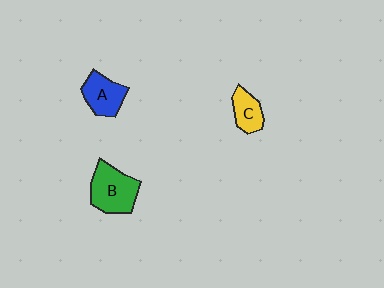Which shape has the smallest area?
Shape C (yellow).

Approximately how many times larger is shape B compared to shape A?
Approximately 1.4 times.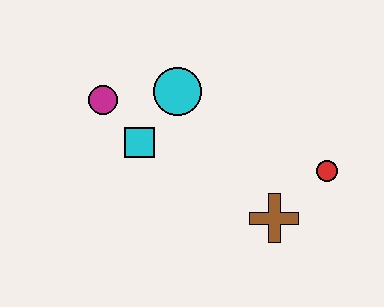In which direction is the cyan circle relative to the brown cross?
The cyan circle is above the brown cross.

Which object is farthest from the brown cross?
The magenta circle is farthest from the brown cross.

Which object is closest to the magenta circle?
The cyan square is closest to the magenta circle.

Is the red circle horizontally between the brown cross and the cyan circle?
No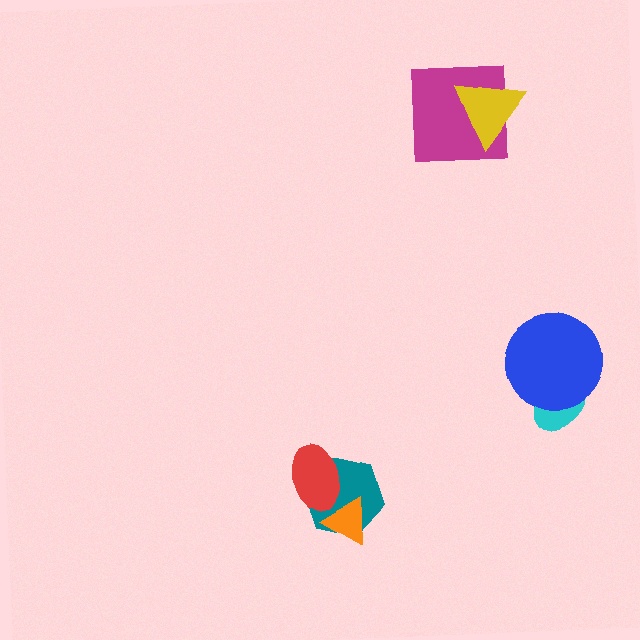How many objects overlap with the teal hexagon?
2 objects overlap with the teal hexagon.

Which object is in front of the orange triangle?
The red ellipse is in front of the orange triangle.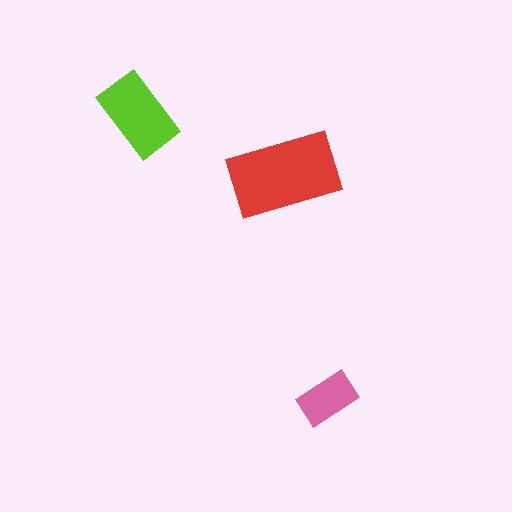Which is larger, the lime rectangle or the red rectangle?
The red one.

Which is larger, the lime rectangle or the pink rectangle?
The lime one.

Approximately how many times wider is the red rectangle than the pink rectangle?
About 2 times wider.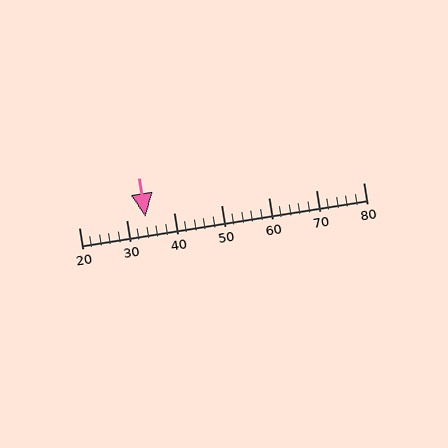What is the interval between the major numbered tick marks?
The major tick marks are spaced 10 units apart.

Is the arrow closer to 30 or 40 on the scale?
The arrow is closer to 30.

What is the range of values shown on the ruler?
The ruler shows values from 20 to 80.